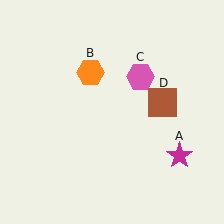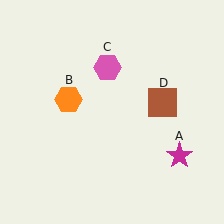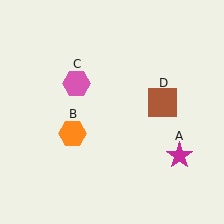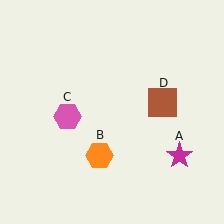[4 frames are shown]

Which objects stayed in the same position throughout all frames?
Magenta star (object A) and brown square (object D) remained stationary.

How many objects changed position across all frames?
2 objects changed position: orange hexagon (object B), pink hexagon (object C).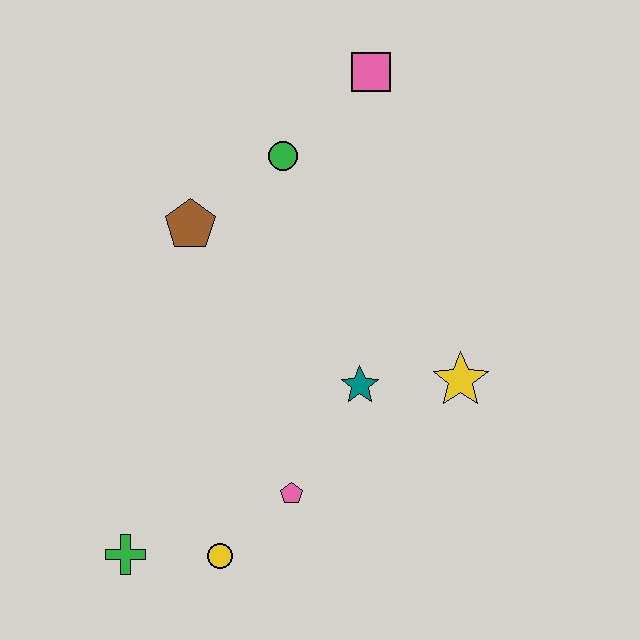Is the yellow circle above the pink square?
No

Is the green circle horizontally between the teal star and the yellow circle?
Yes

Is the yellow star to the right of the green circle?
Yes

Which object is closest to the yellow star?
The teal star is closest to the yellow star.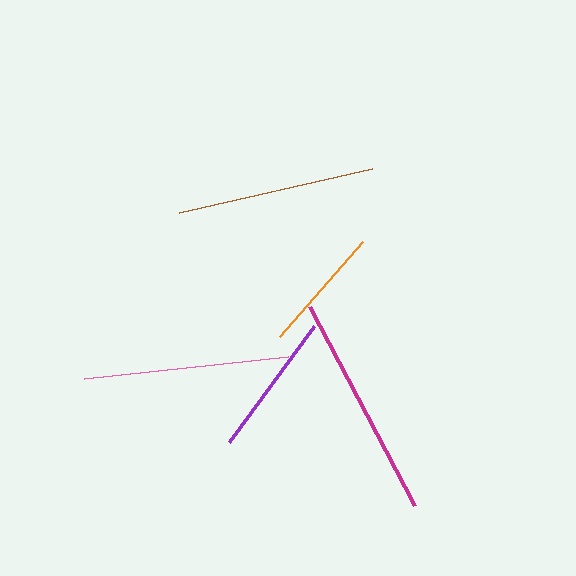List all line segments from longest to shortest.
From longest to shortest: magenta, pink, brown, purple, orange.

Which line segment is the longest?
The magenta line is the longest at approximately 225 pixels.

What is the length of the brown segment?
The brown segment is approximately 198 pixels long.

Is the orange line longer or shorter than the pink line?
The pink line is longer than the orange line.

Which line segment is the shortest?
The orange line is the shortest at approximately 126 pixels.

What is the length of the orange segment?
The orange segment is approximately 126 pixels long.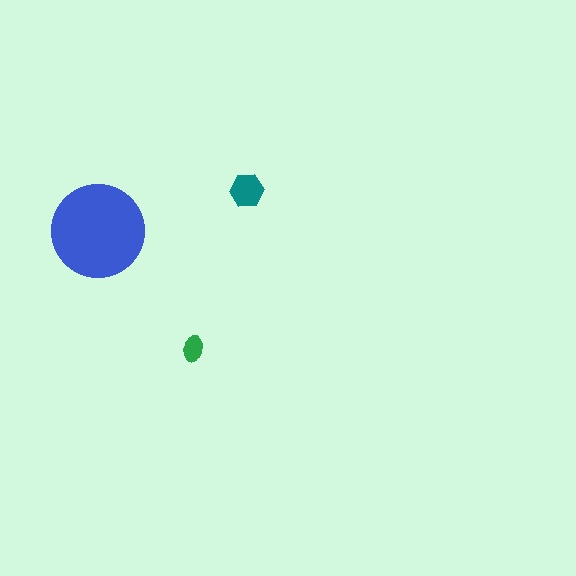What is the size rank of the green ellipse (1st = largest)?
3rd.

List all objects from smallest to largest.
The green ellipse, the teal hexagon, the blue circle.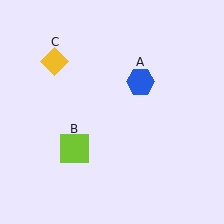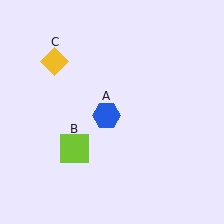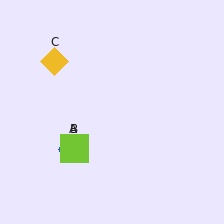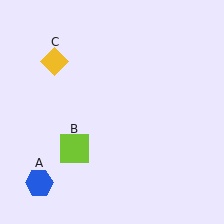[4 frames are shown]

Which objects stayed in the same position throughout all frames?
Lime square (object B) and yellow diamond (object C) remained stationary.